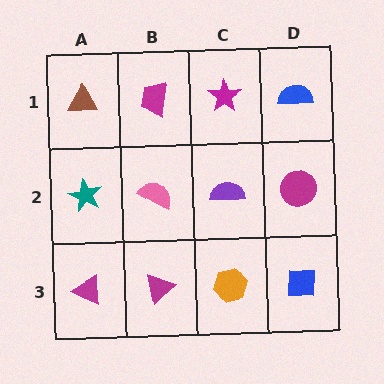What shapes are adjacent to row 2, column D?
A blue semicircle (row 1, column D), a blue square (row 3, column D), a purple semicircle (row 2, column C).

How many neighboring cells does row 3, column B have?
3.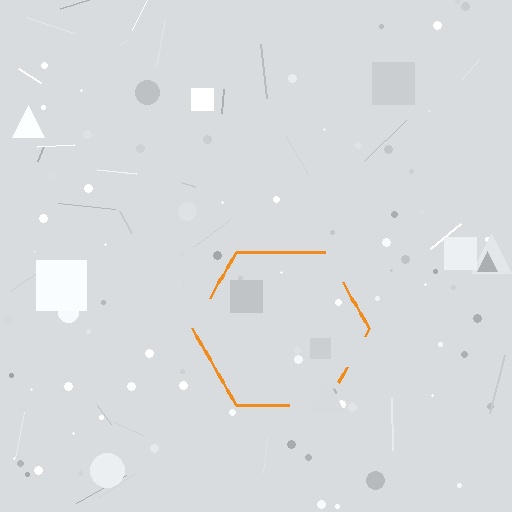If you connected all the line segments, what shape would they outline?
They would outline a hexagon.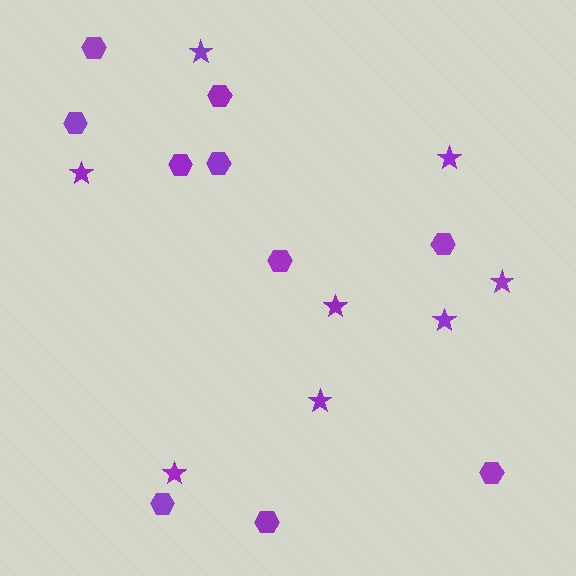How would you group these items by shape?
There are 2 groups: one group of hexagons (10) and one group of stars (8).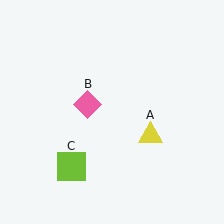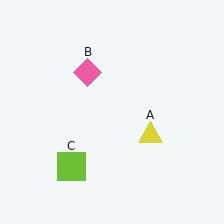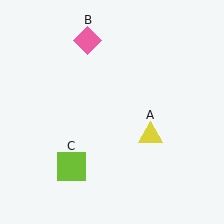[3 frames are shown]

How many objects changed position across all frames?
1 object changed position: pink diamond (object B).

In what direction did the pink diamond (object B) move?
The pink diamond (object B) moved up.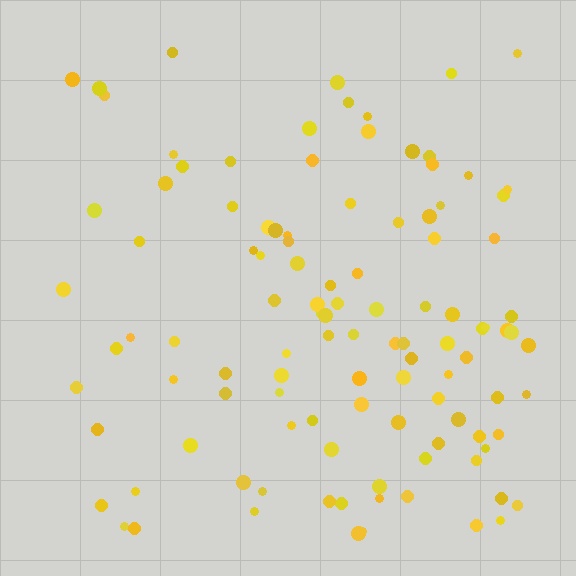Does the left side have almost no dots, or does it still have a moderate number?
Still a moderate number, just noticeably fewer than the right.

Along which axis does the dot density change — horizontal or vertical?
Horizontal.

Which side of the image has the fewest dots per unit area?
The left.